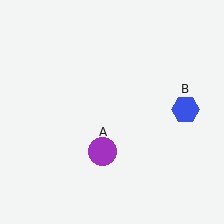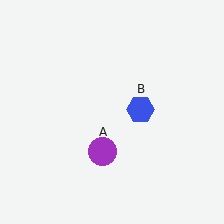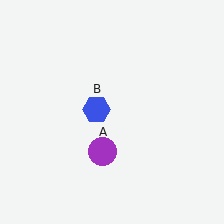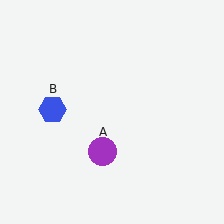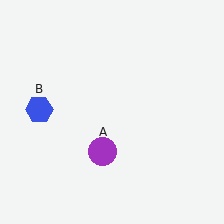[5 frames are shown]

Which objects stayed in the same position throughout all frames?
Purple circle (object A) remained stationary.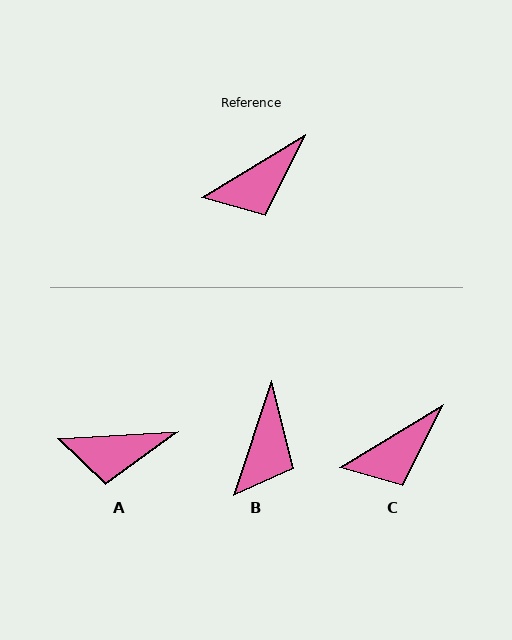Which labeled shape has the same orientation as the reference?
C.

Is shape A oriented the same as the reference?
No, it is off by about 28 degrees.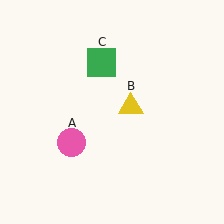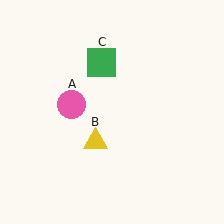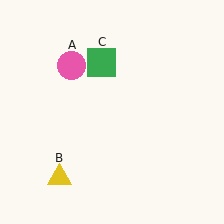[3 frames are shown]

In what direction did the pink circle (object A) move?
The pink circle (object A) moved up.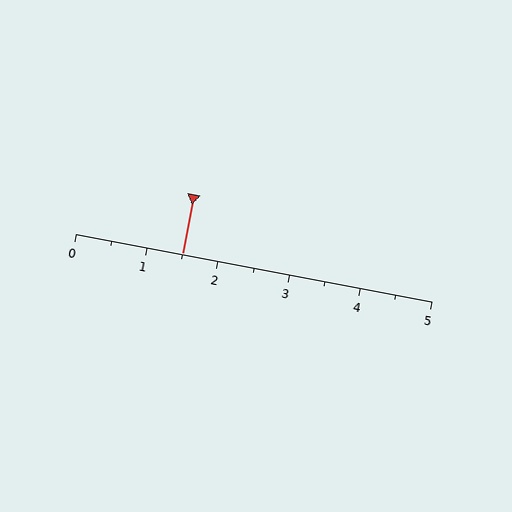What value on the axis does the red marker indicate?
The marker indicates approximately 1.5.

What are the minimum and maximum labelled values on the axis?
The axis runs from 0 to 5.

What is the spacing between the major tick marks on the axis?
The major ticks are spaced 1 apart.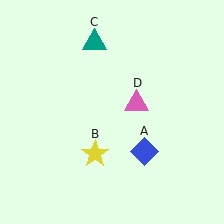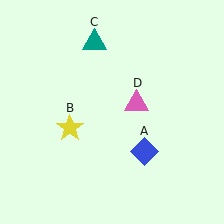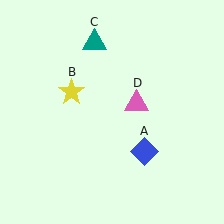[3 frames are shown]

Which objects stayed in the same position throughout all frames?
Blue diamond (object A) and teal triangle (object C) and pink triangle (object D) remained stationary.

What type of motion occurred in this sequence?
The yellow star (object B) rotated clockwise around the center of the scene.